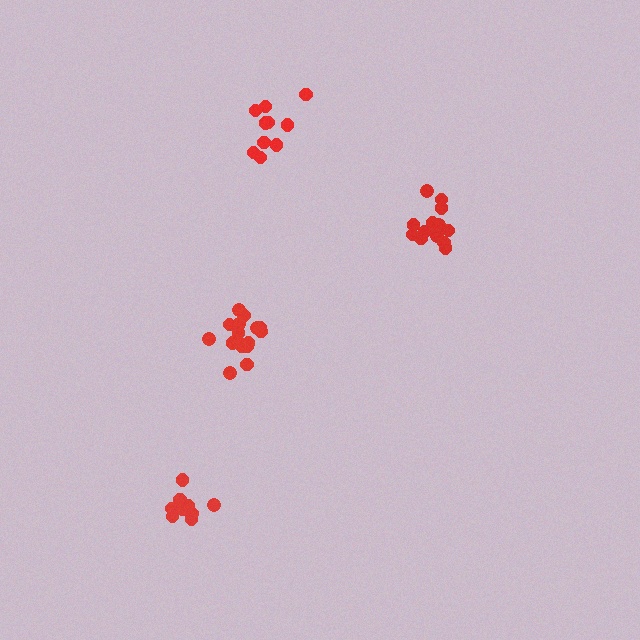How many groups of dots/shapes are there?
There are 4 groups.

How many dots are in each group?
Group 1: 13 dots, Group 2: 10 dots, Group 3: 15 dots, Group 4: 16 dots (54 total).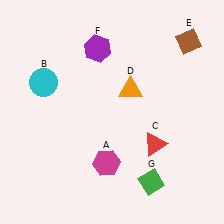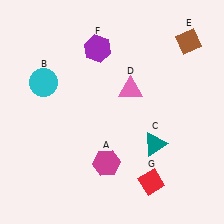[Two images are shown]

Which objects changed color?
C changed from red to teal. D changed from orange to pink. G changed from green to red.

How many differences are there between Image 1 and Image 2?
There are 3 differences between the two images.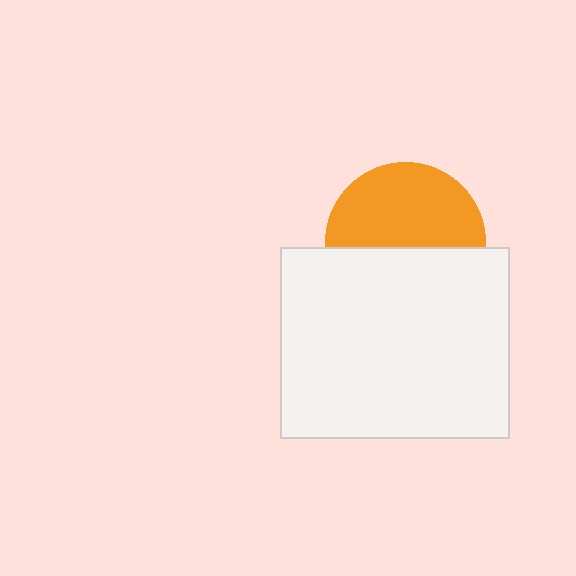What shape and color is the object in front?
The object in front is a white rectangle.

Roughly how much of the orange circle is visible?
About half of it is visible (roughly 54%).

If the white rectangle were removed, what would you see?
You would see the complete orange circle.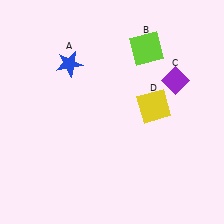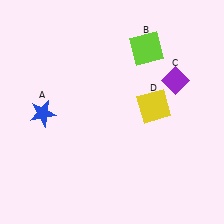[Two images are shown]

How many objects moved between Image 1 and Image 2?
1 object moved between the two images.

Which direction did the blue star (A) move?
The blue star (A) moved down.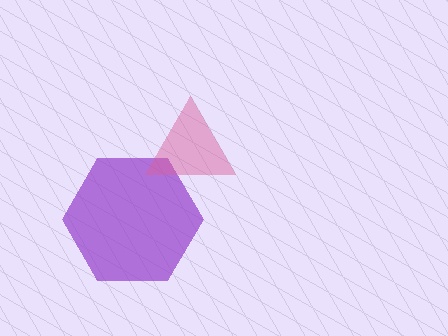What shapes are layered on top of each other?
The layered shapes are: a purple hexagon, a pink triangle.